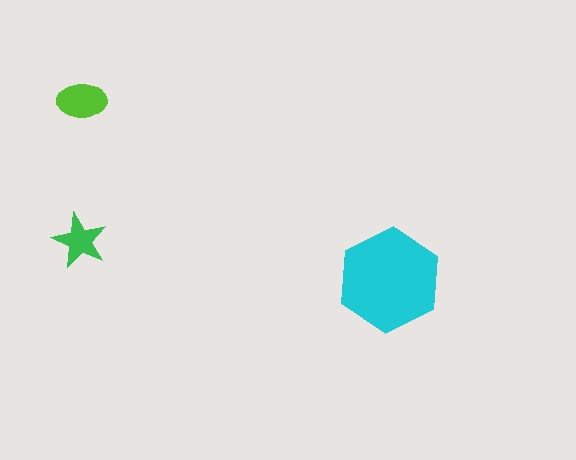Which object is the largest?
The cyan hexagon.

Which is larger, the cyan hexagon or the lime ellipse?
The cyan hexagon.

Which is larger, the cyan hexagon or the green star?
The cyan hexagon.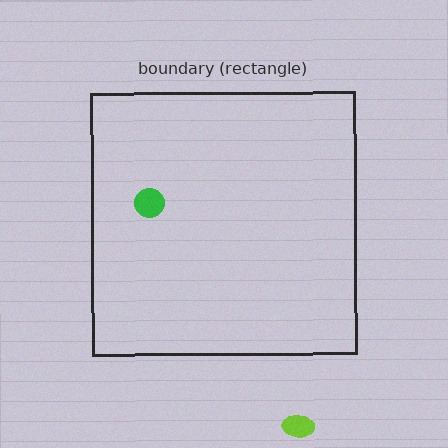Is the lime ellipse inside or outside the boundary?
Outside.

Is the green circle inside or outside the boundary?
Inside.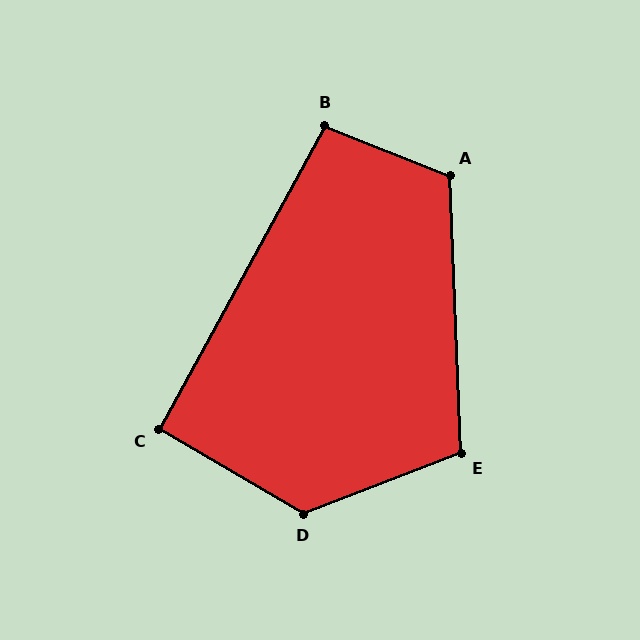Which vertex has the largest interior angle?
D, at approximately 129 degrees.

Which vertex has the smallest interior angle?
C, at approximately 92 degrees.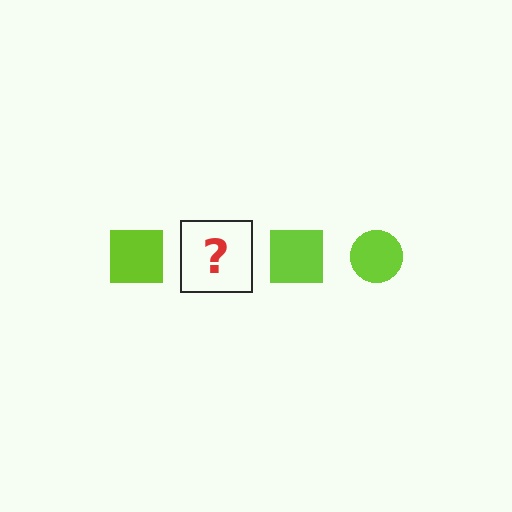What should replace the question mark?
The question mark should be replaced with a lime circle.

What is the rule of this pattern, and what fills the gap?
The rule is that the pattern cycles through square, circle shapes in lime. The gap should be filled with a lime circle.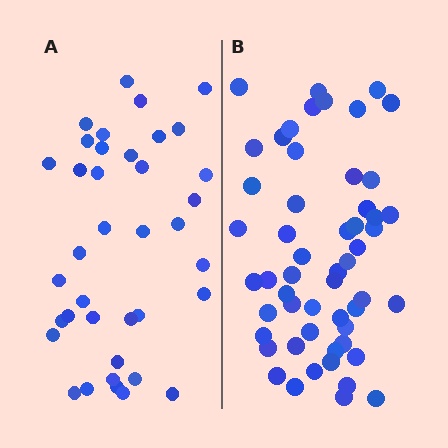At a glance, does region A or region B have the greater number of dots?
Region B (the right region) has more dots.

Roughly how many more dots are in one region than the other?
Region B has approximately 15 more dots than region A.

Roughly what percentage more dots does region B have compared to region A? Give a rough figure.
About 40% more.